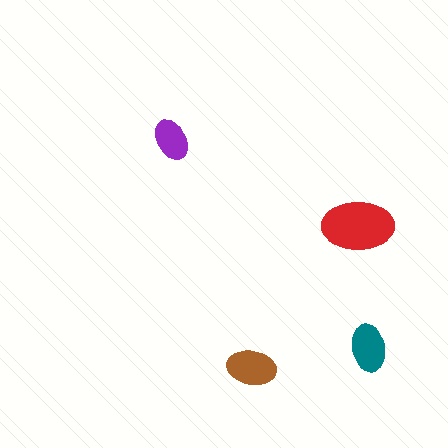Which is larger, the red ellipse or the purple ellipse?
The red one.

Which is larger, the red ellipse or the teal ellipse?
The red one.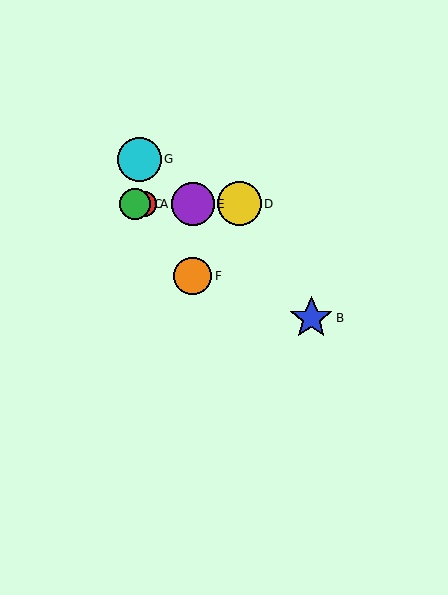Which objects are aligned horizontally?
Objects A, C, D, E are aligned horizontally.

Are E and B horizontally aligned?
No, E is at y≈204 and B is at y≈318.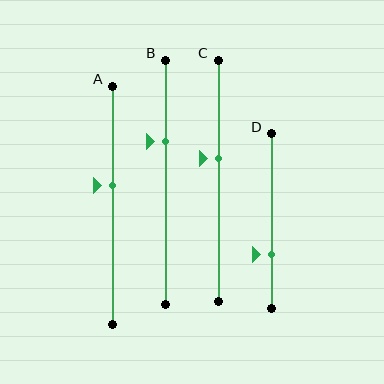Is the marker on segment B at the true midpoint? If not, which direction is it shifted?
No, the marker on segment B is shifted upward by about 17% of the segment length.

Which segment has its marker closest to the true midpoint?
Segment A has its marker closest to the true midpoint.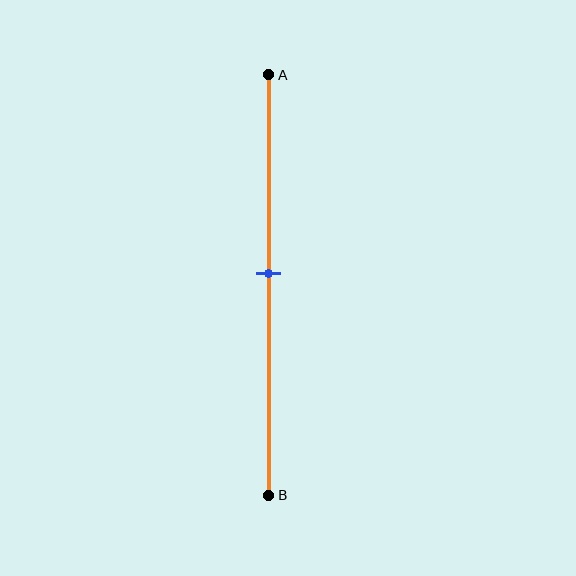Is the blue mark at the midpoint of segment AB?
Yes, the mark is approximately at the midpoint.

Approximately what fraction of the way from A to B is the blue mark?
The blue mark is approximately 45% of the way from A to B.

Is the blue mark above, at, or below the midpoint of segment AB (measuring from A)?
The blue mark is approximately at the midpoint of segment AB.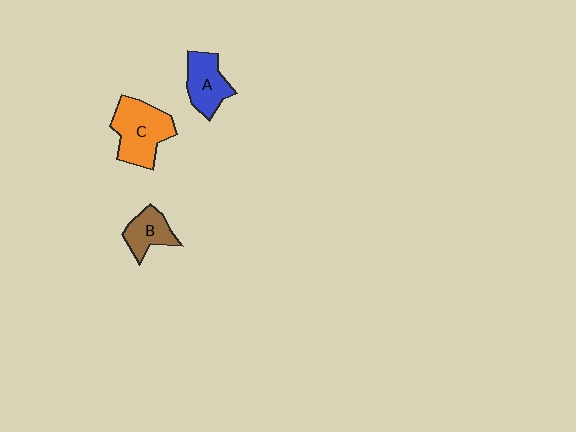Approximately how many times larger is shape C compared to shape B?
Approximately 1.8 times.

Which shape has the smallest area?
Shape B (brown).